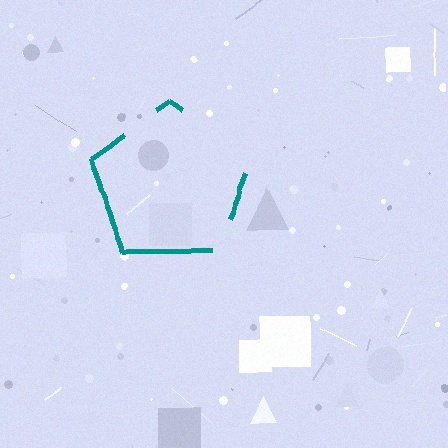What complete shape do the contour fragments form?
The contour fragments form a pentagon.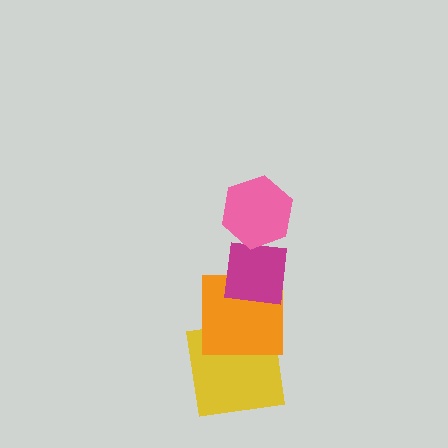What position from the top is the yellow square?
The yellow square is 4th from the top.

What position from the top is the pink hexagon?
The pink hexagon is 1st from the top.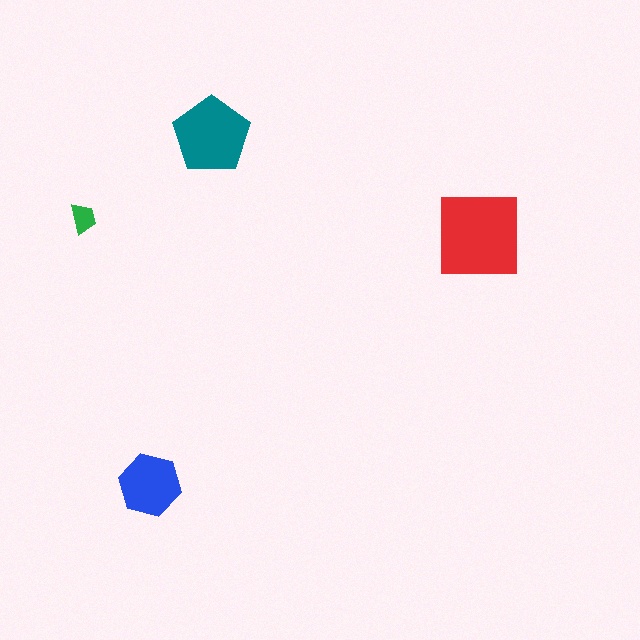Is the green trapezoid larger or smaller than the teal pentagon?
Smaller.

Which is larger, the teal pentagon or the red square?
The red square.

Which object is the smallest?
The green trapezoid.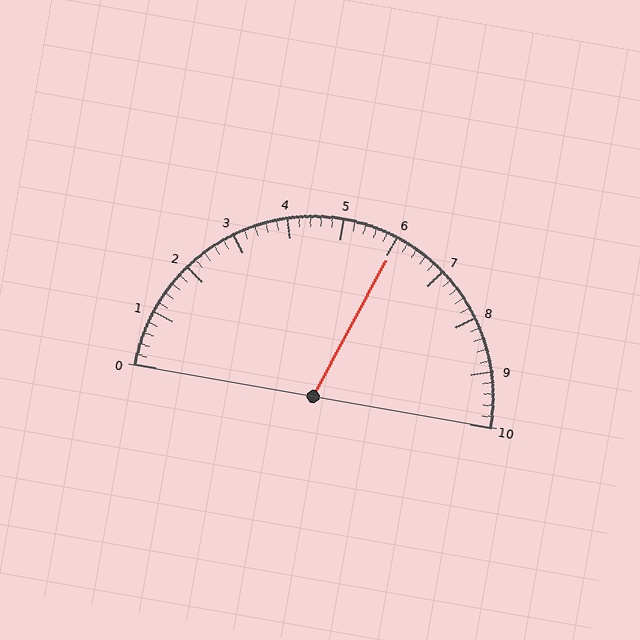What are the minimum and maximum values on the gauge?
The gauge ranges from 0 to 10.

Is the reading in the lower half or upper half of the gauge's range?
The reading is in the upper half of the range (0 to 10).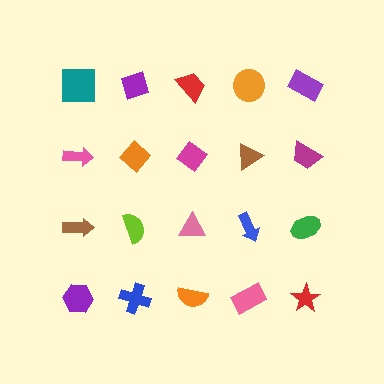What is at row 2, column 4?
A brown triangle.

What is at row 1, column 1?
A teal square.